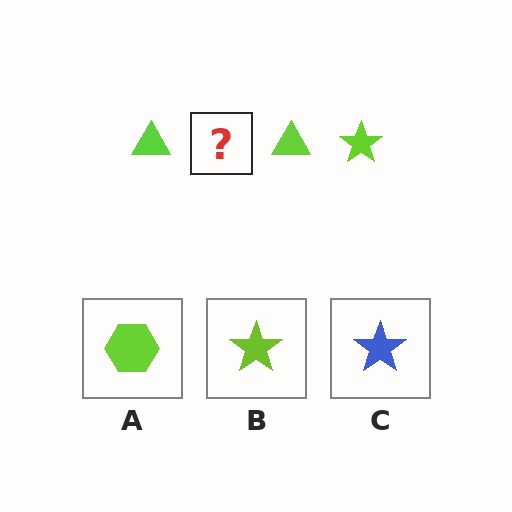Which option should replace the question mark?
Option B.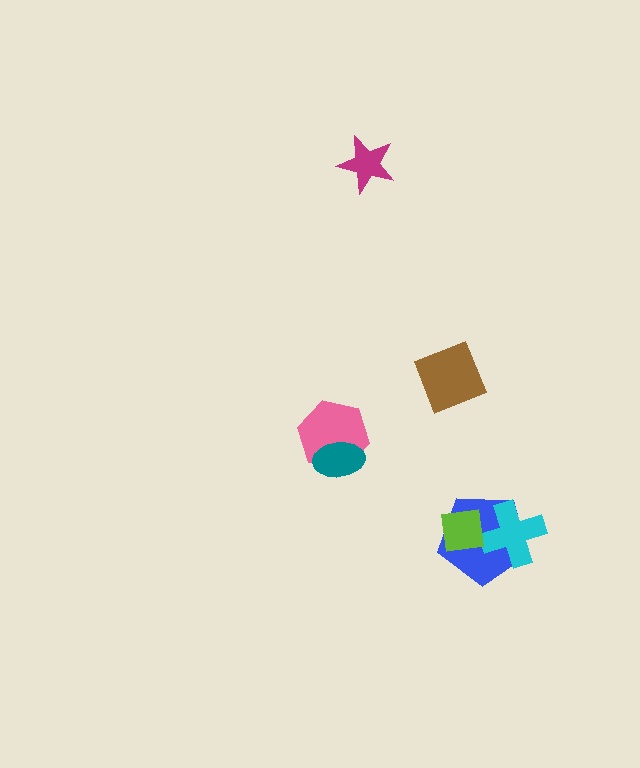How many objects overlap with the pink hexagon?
1 object overlaps with the pink hexagon.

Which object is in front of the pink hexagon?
The teal ellipse is in front of the pink hexagon.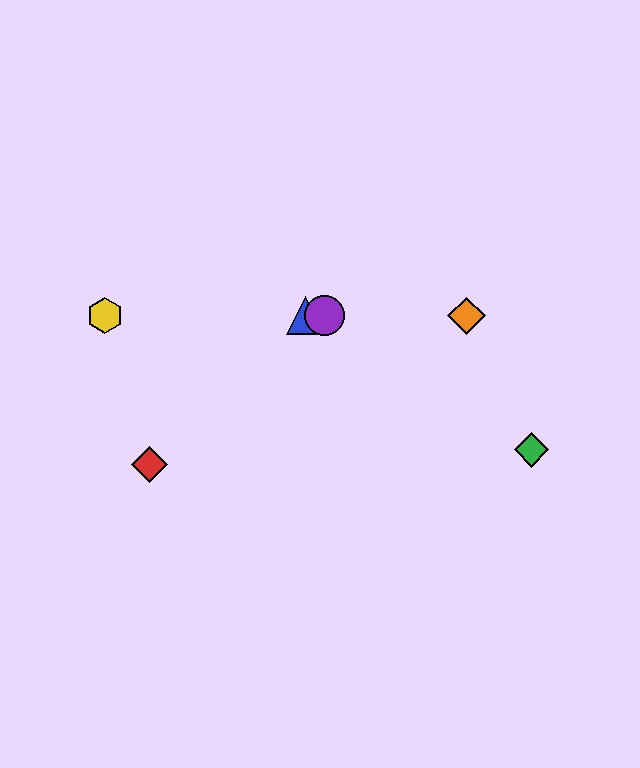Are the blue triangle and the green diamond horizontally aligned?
No, the blue triangle is at y≈316 and the green diamond is at y≈450.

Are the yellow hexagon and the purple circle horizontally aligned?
Yes, both are at y≈316.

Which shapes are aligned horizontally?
The blue triangle, the yellow hexagon, the purple circle, the orange diamond are aligned horizontally.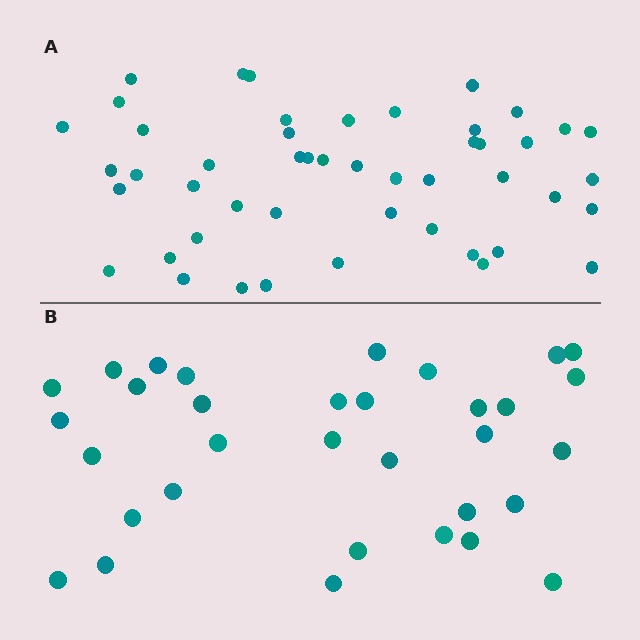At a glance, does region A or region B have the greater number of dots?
Region A (the top region) has more dots.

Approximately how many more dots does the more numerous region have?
Region A has approximately 15 more dots than region B.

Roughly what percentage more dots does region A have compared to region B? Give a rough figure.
About 45% more.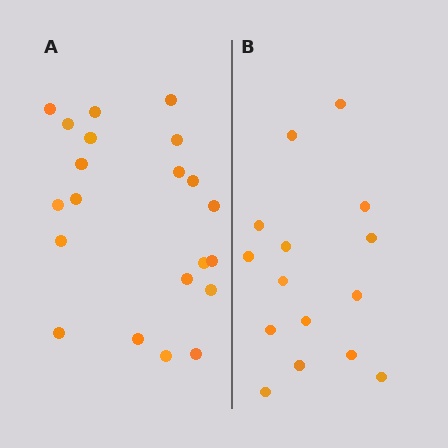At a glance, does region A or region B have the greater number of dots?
Region A (the left region) has more dots.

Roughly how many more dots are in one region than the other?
Region A has about 6 more dots than region B.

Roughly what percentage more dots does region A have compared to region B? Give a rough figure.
About 40% more.